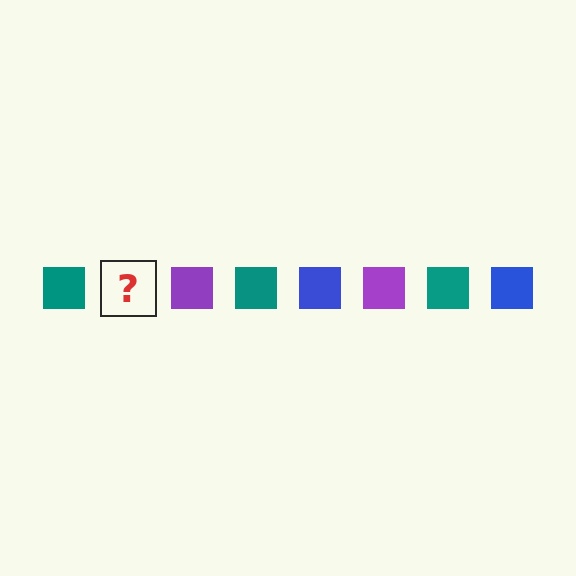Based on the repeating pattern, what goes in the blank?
The blank should be a blue square.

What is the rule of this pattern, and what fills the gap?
The rule is that the pattern cycles through teal, blue, purple squares. The gap should be filled with a blue square.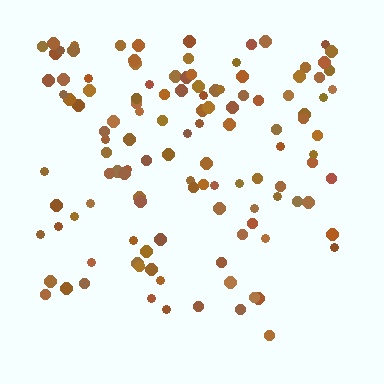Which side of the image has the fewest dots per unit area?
The bottom.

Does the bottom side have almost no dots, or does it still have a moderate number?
Still a moderate number, just noticeably fewer than the top.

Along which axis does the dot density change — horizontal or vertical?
Vertical.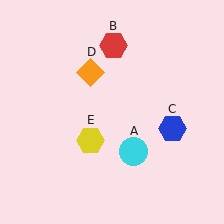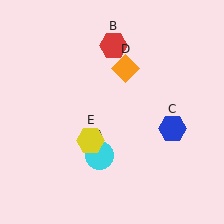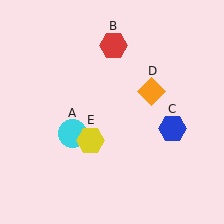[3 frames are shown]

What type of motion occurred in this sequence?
The cyan circle (object A), orange diamond (object D) rotated clockwise around the center of the scene.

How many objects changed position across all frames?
2 objects changed position: cyan circle (object A), orange diamond (object D).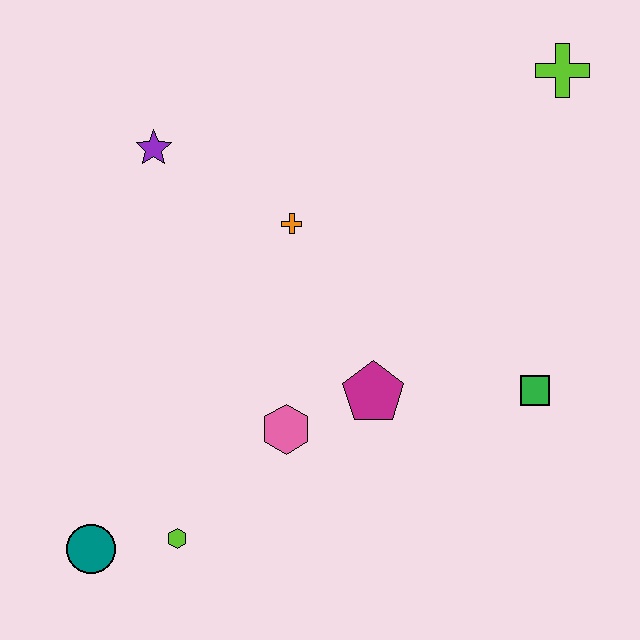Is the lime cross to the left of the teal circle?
No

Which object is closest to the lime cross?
The orange cross is closest to the lime cross.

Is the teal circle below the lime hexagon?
Yes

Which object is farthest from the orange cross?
The teal circle is farthest from the orange cross.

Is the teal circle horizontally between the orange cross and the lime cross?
No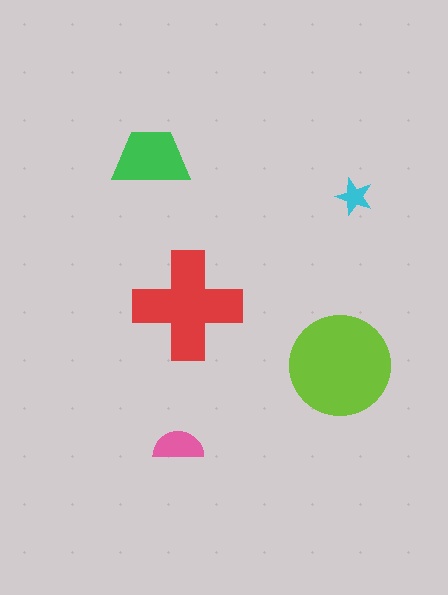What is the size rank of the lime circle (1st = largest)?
1st.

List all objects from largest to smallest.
The lime circle, the red cross, the green trapezoid, the pink semicircle, the cyan star.